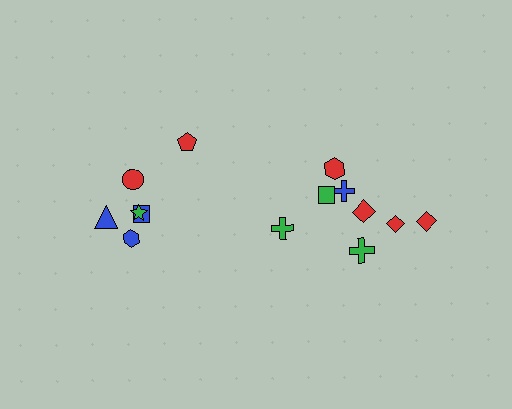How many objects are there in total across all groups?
There are 14 objects.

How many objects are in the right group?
There are 8 objects.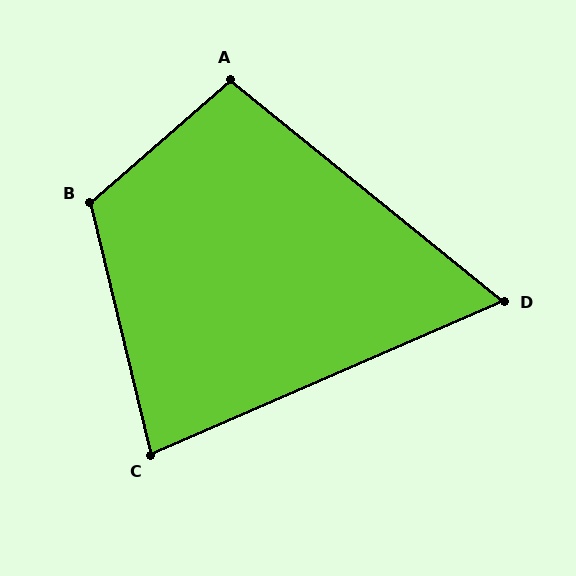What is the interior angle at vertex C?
Approximately 80 degrees (acute).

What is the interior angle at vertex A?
Approximately 100 degrees (obtuse).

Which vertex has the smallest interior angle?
D, at approximately 63 degrees.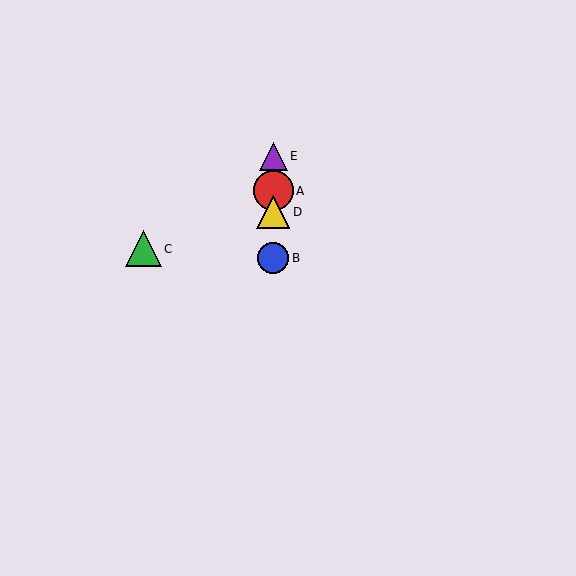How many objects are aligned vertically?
4 objects (A, B, D, E) are aligned vertically.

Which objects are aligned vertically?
Objects A, B, D, E are aligned vertically.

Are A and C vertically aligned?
No, A is at x≈273 and C is at x≈143.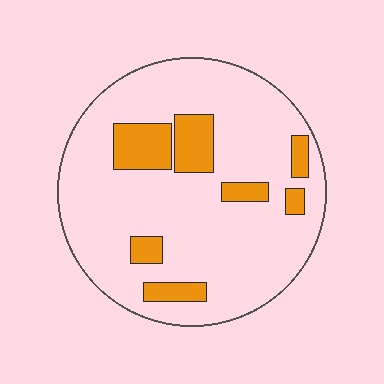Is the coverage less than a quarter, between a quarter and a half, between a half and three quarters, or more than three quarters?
Less than a quarter.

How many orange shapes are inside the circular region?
7.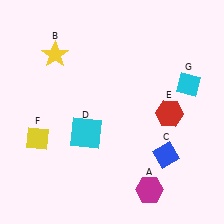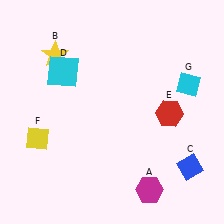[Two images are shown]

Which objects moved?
The objects that moved are: the blue diamond (C), the cyan square (D).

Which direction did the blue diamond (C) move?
The blue diamond (C) moved right.